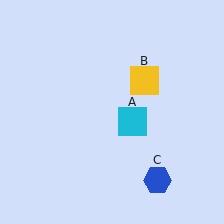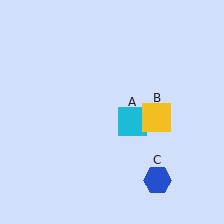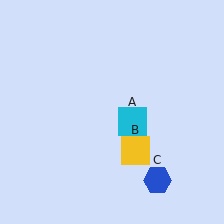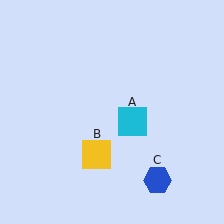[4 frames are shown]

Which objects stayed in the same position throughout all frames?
Cyan square (object A) and blue hexagon (object C) remained stationary.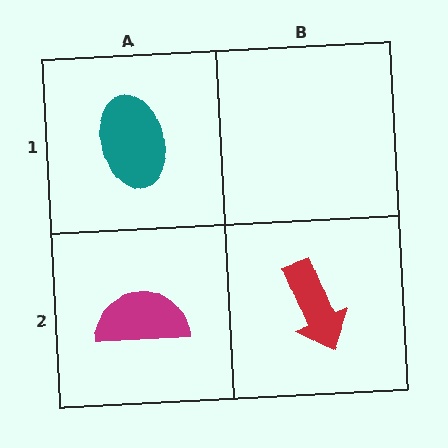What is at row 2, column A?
A magenta semicircle.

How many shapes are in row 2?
2 shapes.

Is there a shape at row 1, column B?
No, that cell is empty.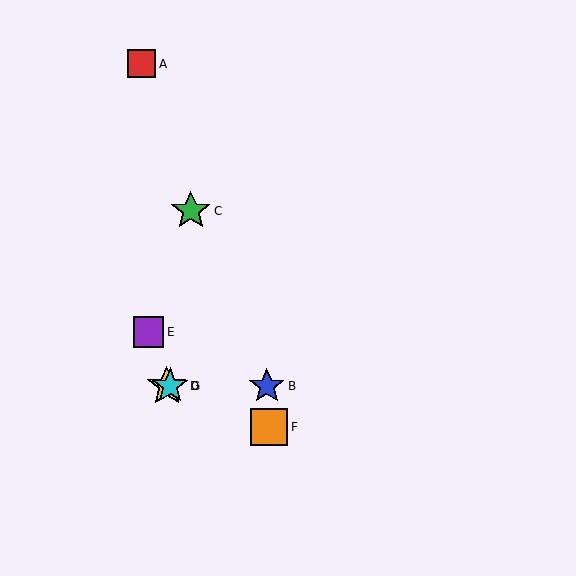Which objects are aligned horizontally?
Objects B, D, G are aligned horizontally.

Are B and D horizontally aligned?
Yes, both are at y≈386.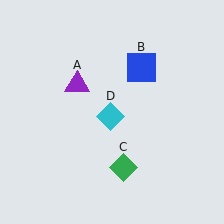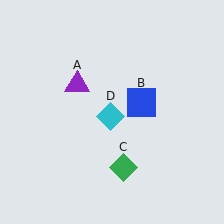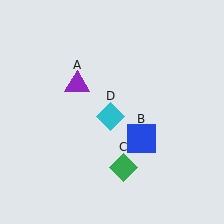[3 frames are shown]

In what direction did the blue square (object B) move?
The blue square (object B) moved down.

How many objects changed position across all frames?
1 object changed position: blue square (object B).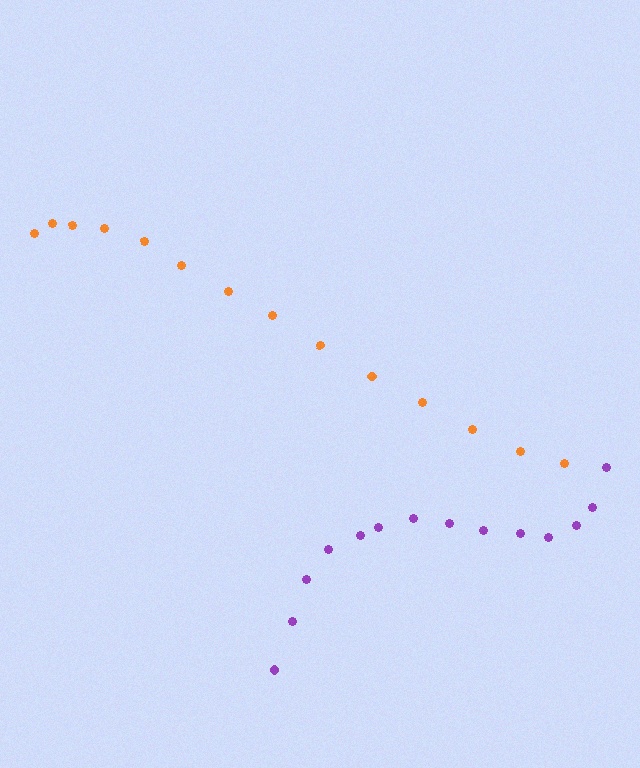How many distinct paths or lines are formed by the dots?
There are 2 distinct paths.